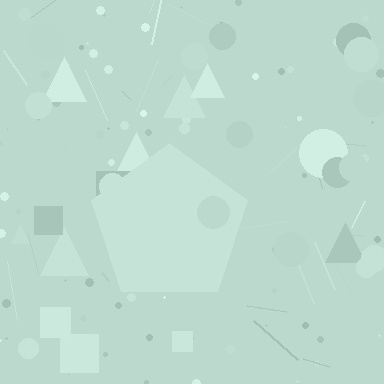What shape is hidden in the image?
A pentagon is hidden in the image.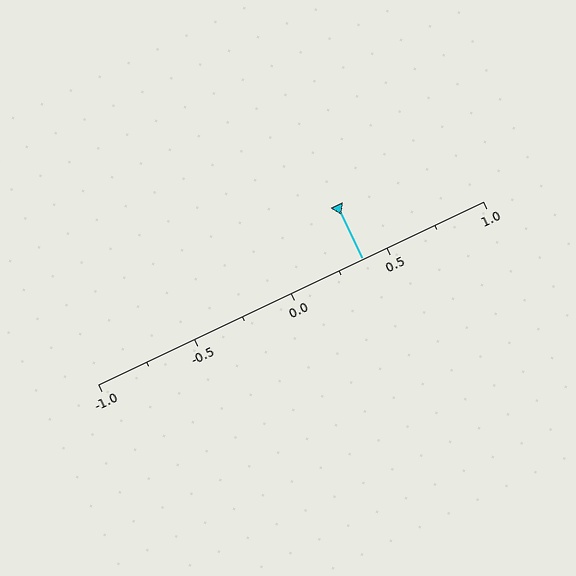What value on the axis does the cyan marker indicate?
The marker indicates approximately 0.38.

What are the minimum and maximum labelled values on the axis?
The axis runs from -1.0 to 1.0.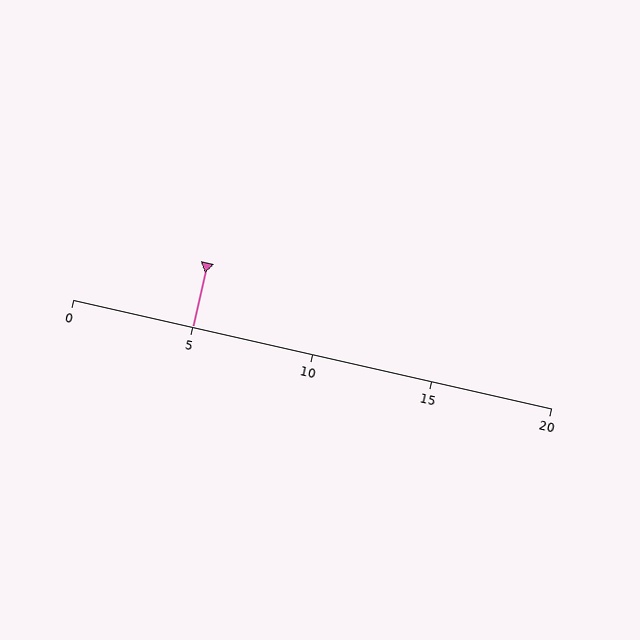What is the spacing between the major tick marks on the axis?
The major ticks are spaced 5 apart.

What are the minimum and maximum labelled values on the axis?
The axis runs from 0 to 20.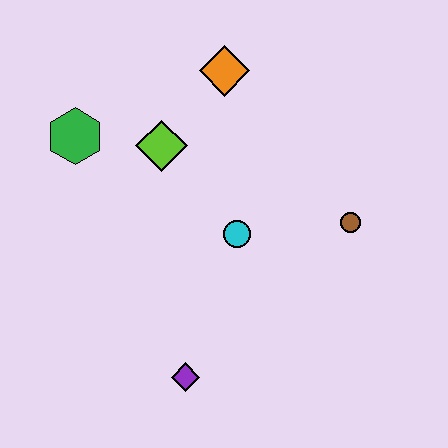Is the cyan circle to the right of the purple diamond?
Yes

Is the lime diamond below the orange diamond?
Yes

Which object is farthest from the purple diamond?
The orange diamond is farthest from the purple diamond.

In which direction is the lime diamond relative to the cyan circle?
The lime diamond is above the cyan circle.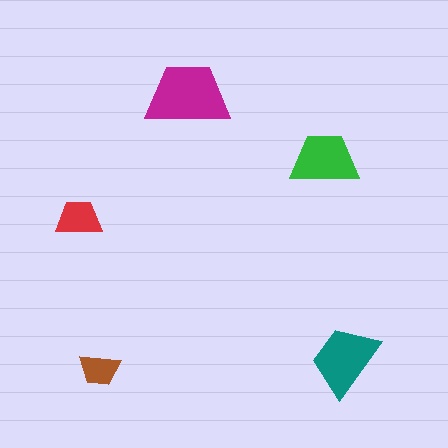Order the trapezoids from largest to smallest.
the magenta one, the teal one, the green one, the red one, the brown one.